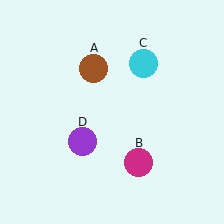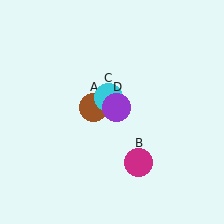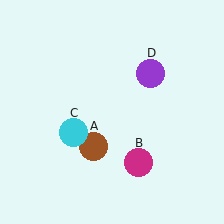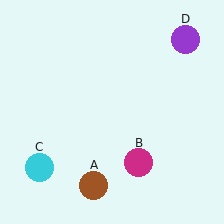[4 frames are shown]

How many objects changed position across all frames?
3 objects changed position: brown circle (object A), cyan circle (object C), purple circle (object D).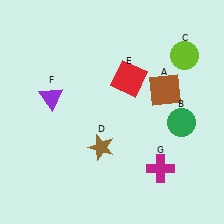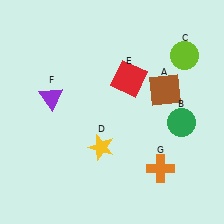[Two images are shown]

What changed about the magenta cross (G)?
In Image 1, G is magenta. In Image 2, it changed to orange.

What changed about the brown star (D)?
In Image 1, D is brown. In Image 2, it changed to yellow.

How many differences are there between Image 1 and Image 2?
There are 2 differences between the two images.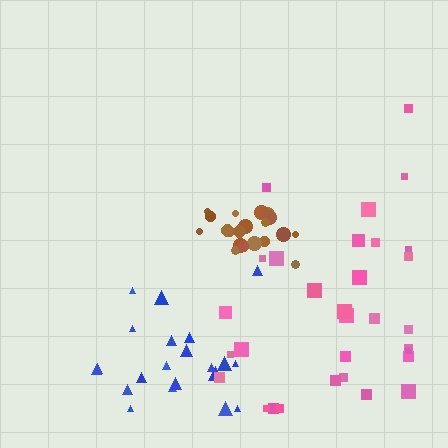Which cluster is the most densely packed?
Brown.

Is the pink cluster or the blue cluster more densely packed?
Blue.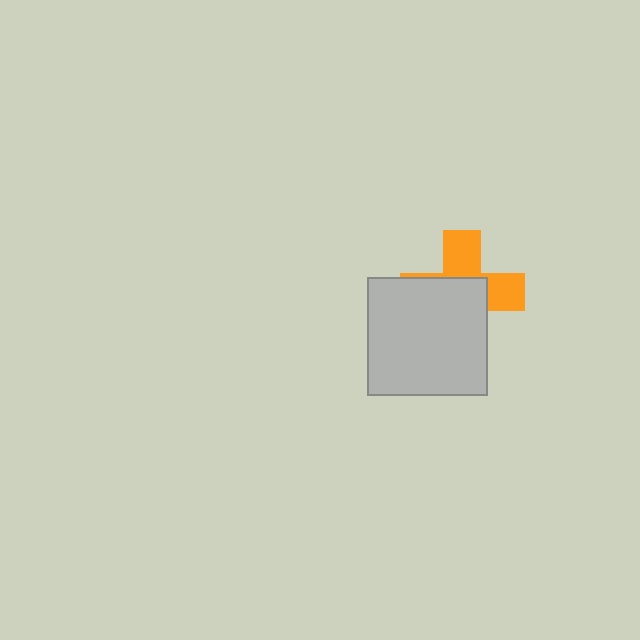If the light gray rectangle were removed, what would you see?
You would see the complete orange cross.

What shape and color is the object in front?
The object in front is a light gray rectangle.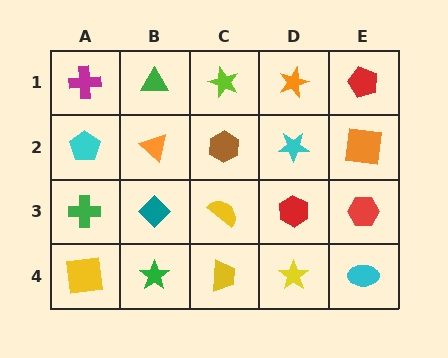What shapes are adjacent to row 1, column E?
An orange square (row 2, column E), an orange star (row 1, column D).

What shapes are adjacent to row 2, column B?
A green triangle (row 1, column B), a teal diamond (row 3, column B), a cyan pentagon (row 2, column A), a brown hexagon (row 2, column C).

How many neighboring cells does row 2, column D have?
4.